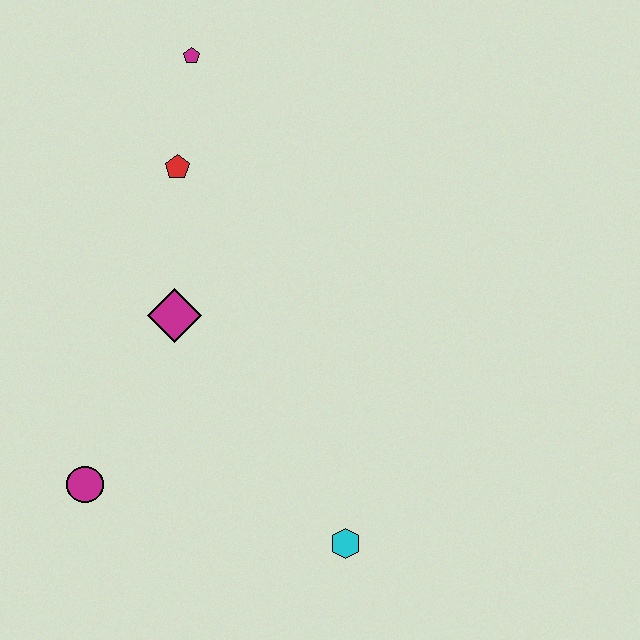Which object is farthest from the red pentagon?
The cyan hexagon is farthest from the red pentagon.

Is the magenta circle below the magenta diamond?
Yes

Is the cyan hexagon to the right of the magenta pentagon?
Yes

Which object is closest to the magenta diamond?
The red pentagon is closest to the magenta diamond.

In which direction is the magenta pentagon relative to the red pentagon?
The magenta pentagon is above the red pentagon.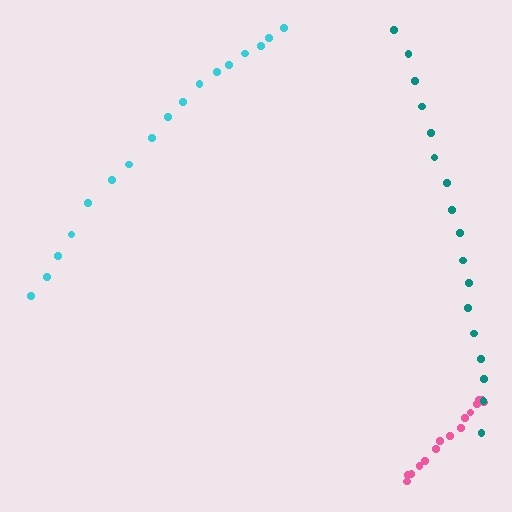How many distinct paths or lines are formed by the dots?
There are 3 distinct paths.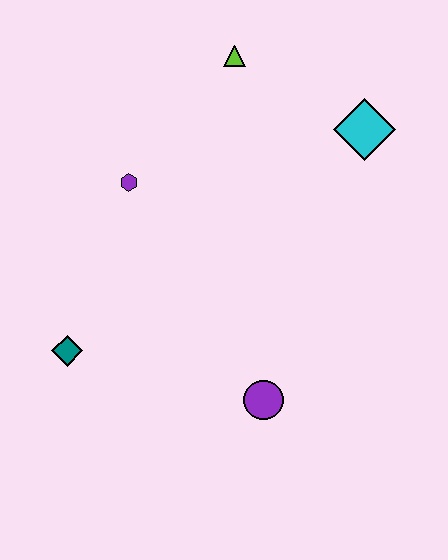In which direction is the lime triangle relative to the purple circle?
The lime triangle is above the purple circle.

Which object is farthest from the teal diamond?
The cyan diamond is farthest from the teal diamond.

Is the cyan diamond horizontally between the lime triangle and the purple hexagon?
No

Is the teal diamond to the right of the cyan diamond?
No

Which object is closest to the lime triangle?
The cyan diamond is closest to the lime triangle.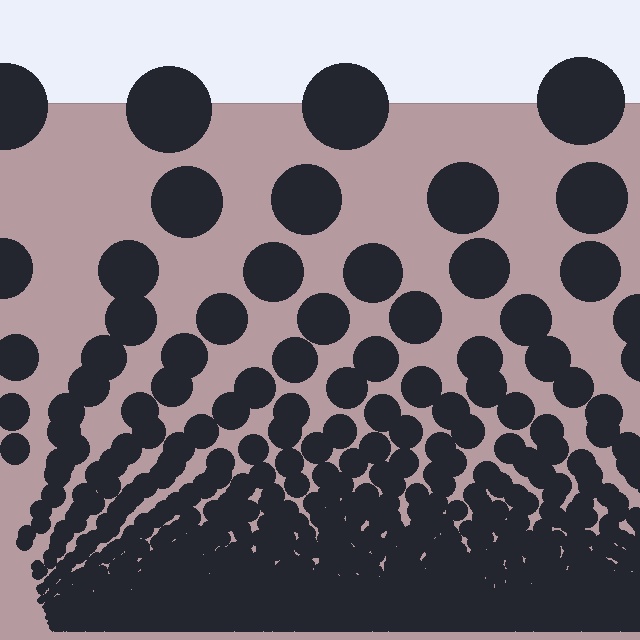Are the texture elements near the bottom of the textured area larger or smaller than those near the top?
Smaller. The gradient is inverted — elements near the bottom are smaller and denser.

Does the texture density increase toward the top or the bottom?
Density increases toward the bottom.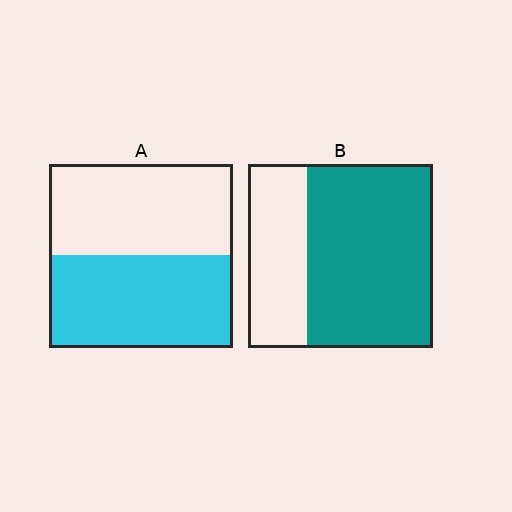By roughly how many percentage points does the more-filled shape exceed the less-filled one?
By roughly 20 percentage points (B over A).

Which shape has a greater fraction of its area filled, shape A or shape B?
Shape B.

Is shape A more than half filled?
Roughly half.